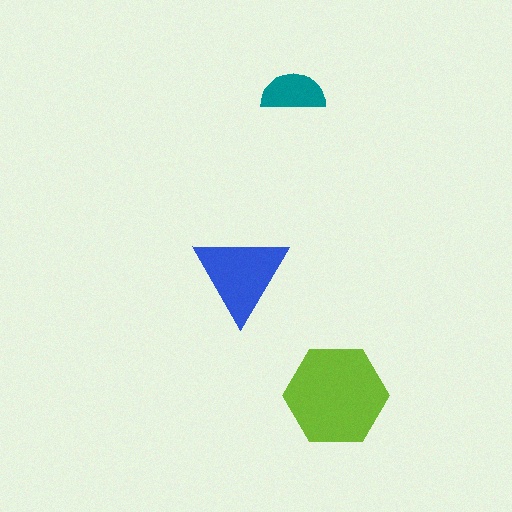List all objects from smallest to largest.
The teal semicircle, the blue triangle, the lime hexagon.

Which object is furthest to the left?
The blue triangle is leftmost.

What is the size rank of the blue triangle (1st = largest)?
2nd.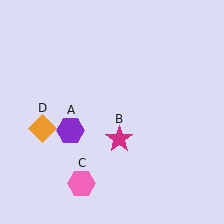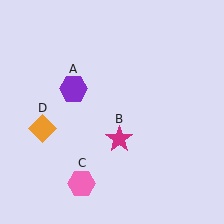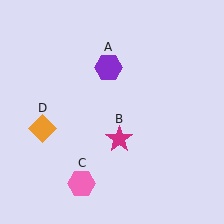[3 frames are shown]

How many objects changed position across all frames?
1 object changed position: purple hexagon (object A).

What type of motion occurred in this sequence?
The purple hexagon (object A) rotated clockwise around the center of the scene.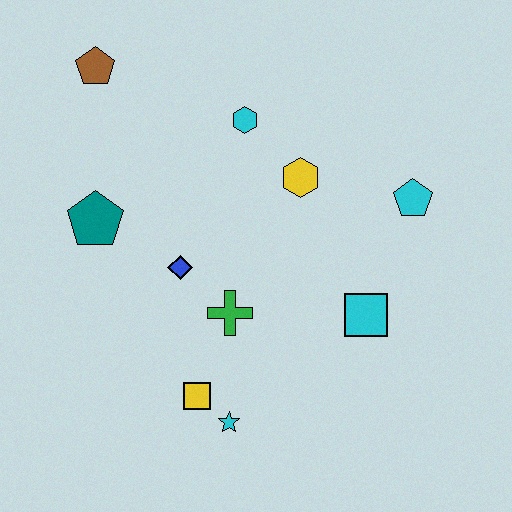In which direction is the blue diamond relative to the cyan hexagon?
The blue diamond is below the cyan hexagon.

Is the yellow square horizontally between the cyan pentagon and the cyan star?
No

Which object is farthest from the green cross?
The brown pentagon is farthest from the green cross.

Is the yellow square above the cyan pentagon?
No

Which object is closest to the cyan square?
The cyan pentagon is closest to the cyan square.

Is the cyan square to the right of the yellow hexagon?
Yes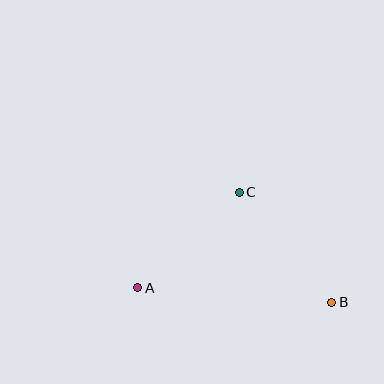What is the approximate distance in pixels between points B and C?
The distance between B and C is approximately 144 pixels.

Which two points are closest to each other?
Points A and C are closest to each other.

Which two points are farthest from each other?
Points A and B are farthest from each other.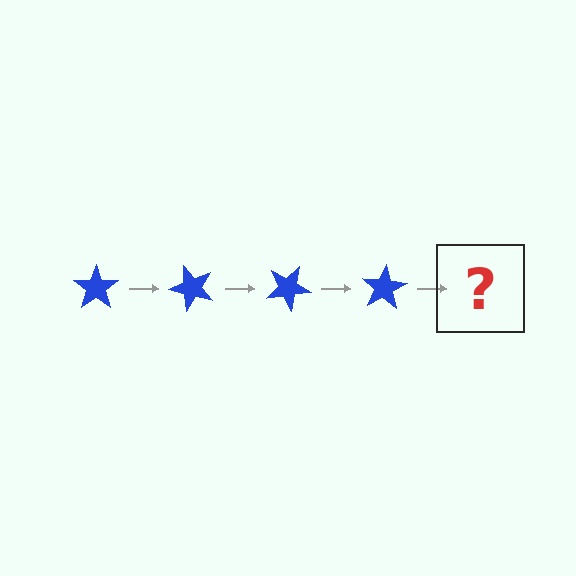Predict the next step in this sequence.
The next step is a blue star rotated 200 degrees.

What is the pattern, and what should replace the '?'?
The pattern is that the star rotates 50 degrees each step. The '?' should be a blue star rotated 200 degrees.